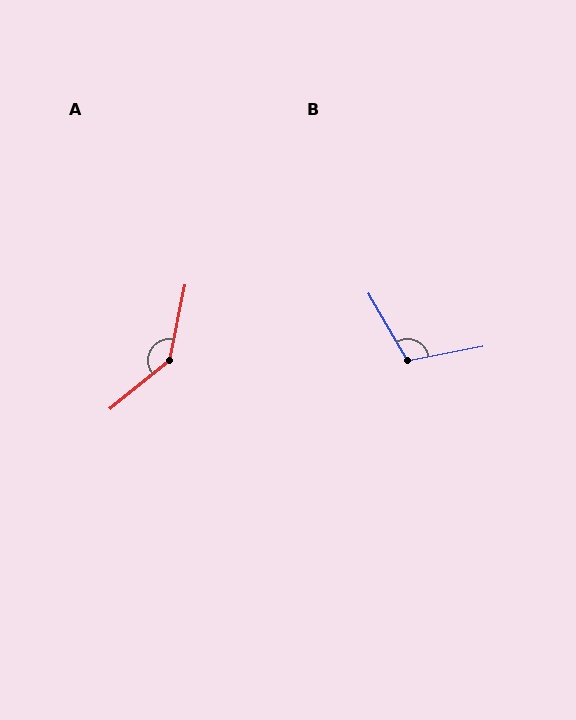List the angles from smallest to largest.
B (109°), A (141°).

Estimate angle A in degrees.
Approximately 141 degrees.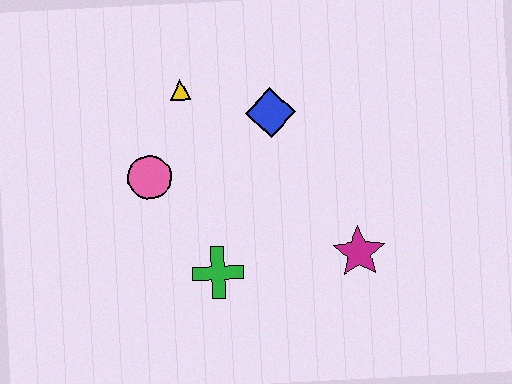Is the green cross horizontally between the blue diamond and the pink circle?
Yes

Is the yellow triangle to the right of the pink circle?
Yes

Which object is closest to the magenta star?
The green cross is closest to the magenta star.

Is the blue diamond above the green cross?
Yes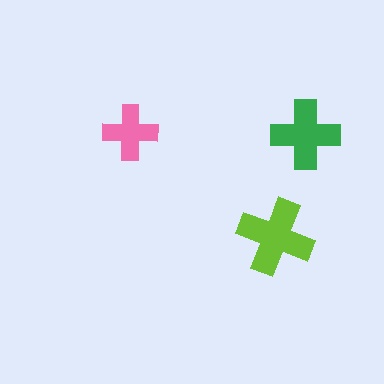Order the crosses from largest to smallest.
the lime one, the green one, the pink one.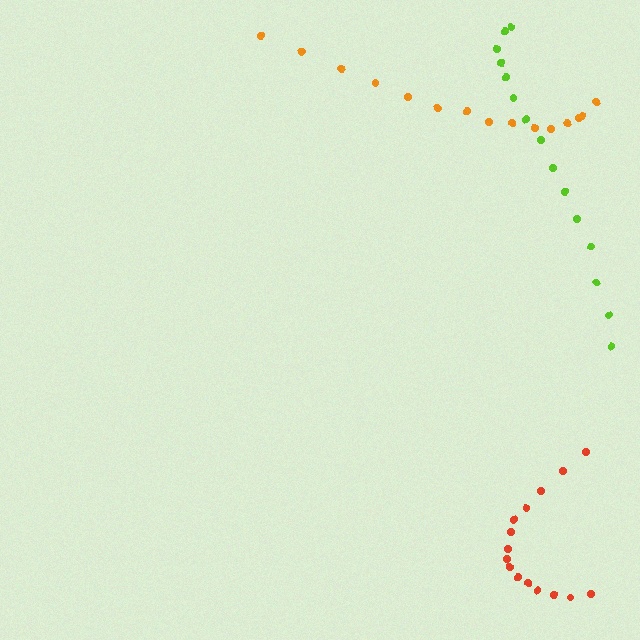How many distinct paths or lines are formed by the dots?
There are 3 distinct paths.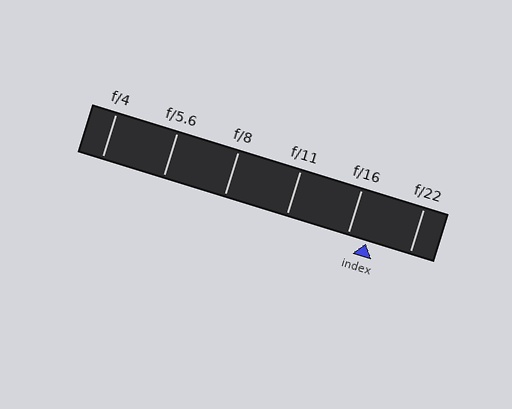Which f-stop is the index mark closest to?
The index mark is closest to f/16.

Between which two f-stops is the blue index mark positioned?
The index mark is between f/16 and f/22.